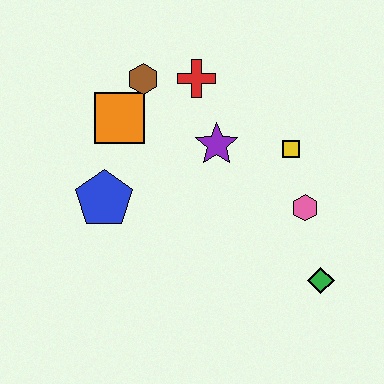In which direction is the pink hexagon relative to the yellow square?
The pink hexagon is below the yellow square.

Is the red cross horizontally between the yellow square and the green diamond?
No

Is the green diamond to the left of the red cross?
No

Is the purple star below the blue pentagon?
No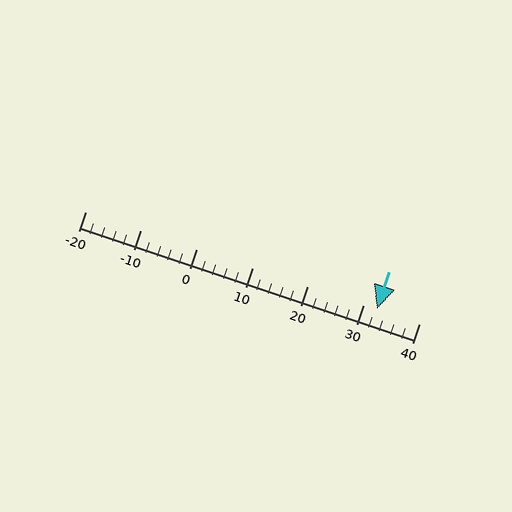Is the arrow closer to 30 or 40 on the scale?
The arrow is closer to 30.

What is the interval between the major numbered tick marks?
The major tick marks are spaced 10 units apart.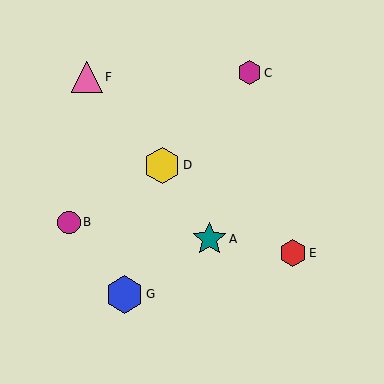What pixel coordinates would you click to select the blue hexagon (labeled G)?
Click at (124, 294) to select the blue hexagon G.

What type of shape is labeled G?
Shape G is a blue hexagon.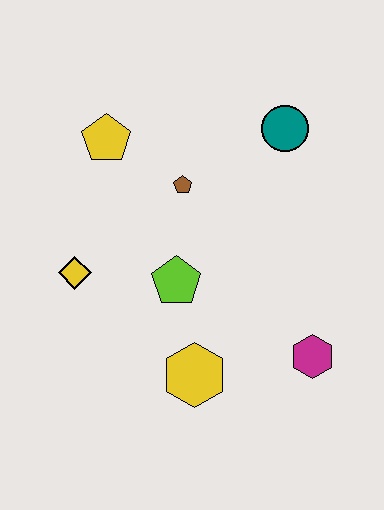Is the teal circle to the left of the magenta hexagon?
Yes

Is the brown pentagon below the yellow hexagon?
No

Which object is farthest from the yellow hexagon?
The teal circle is farthest from the yellow hexagon.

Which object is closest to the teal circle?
The brown pentagon is closest to the teal circle.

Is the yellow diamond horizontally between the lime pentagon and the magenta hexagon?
No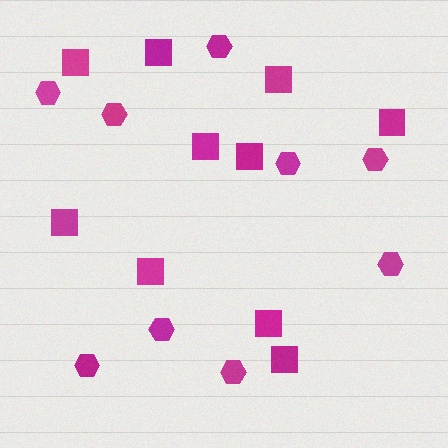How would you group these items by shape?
There are 2 groups: one group of hexagons (9) and one group of squares (10).